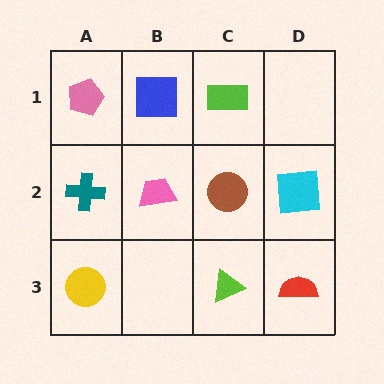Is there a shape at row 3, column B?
No, that cell is empty.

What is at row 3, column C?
A lime triangle.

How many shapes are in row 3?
3 shapes.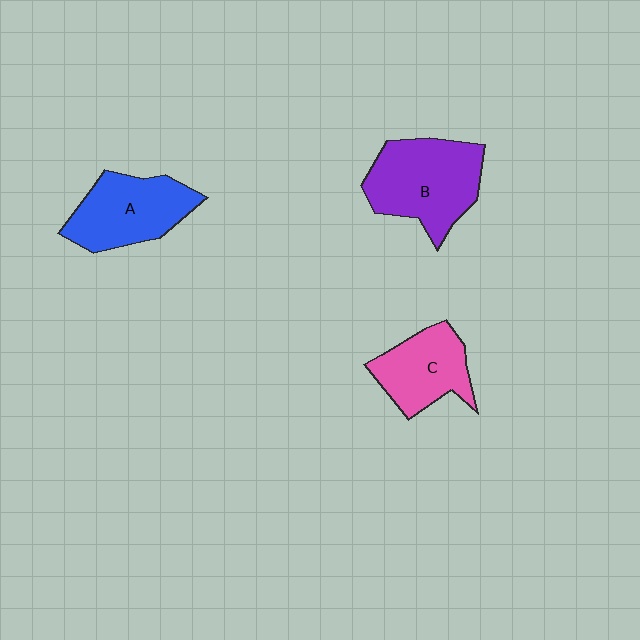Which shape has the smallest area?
Shape C (pink).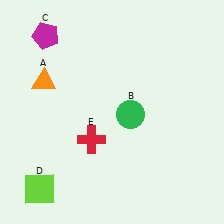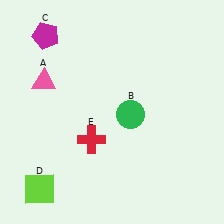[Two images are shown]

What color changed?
The triangle (A) changed from orange in Image 1 to pink in Image 2.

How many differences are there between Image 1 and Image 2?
There is 1 difference between the two images.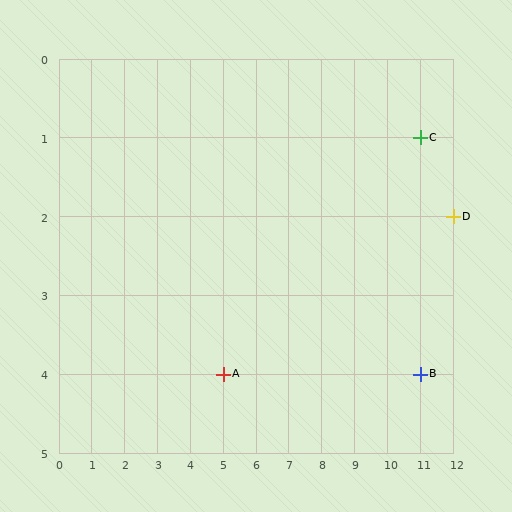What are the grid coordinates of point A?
Point A is at grid coordinates (5, 4).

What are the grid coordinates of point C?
Point C is at grid coordinates (11, 1).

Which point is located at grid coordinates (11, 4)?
Point B is at (11, 4).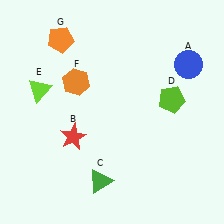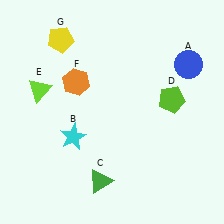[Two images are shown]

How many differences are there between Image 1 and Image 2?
There are 2 differences between the two images.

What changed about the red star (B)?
In Image 1, B is red. In Image 2, it changed to cyan.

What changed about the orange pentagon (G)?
In Image 1, G is orange. In Image 2, it changed to yellow.